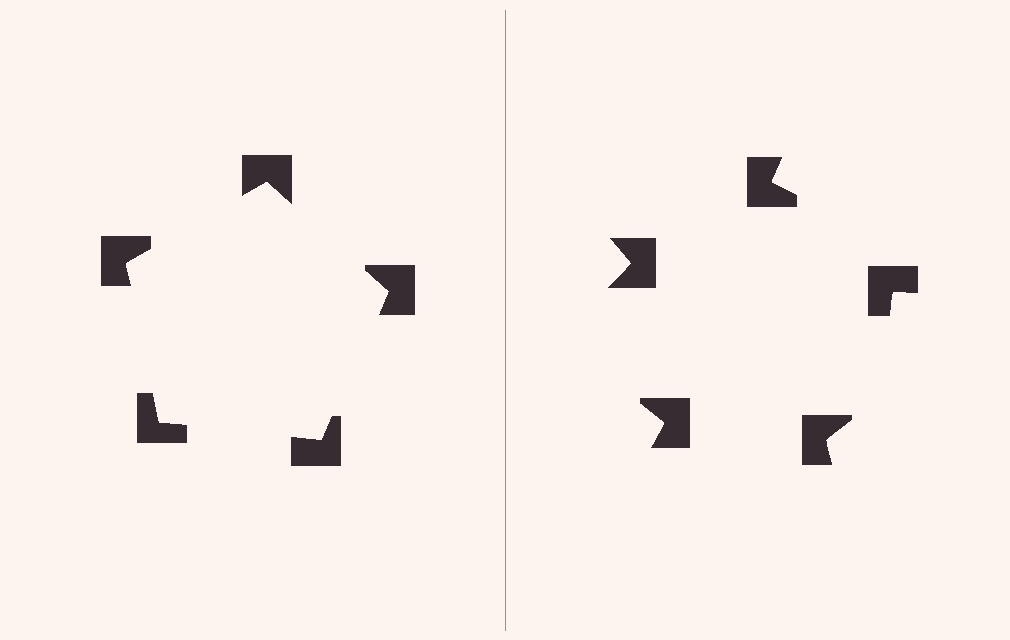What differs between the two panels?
The notched squares are positioned identically on both sides; only the wedge orientations differ. On the left they align to a pentagon; on the right they are misaligned.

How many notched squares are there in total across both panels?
10 — 5 on each side.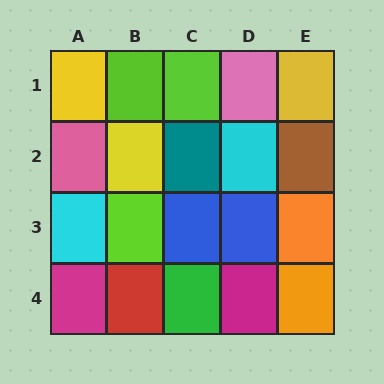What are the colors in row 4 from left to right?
Magenta, red, green, magenta, orange.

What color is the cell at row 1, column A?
Yellow.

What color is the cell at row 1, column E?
Yellow.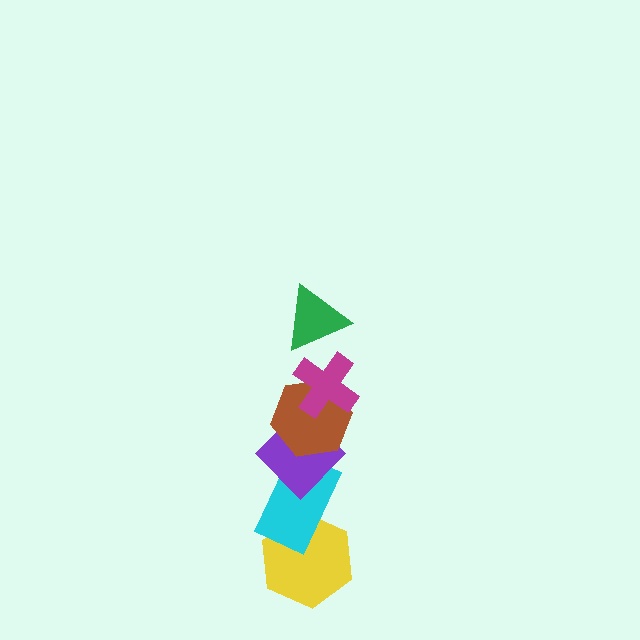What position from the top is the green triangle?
The green triangle is 1st from the top.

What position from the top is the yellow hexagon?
The yellow hexagon is 6th from the top.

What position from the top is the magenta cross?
The magenta cross is 2nd from the top.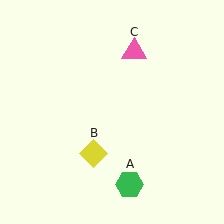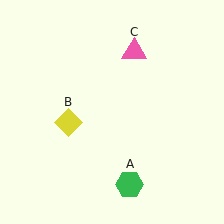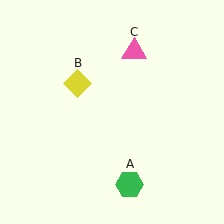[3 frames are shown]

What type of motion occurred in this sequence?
The yellow diamond (object B) rotated clockwise around the center of the scene.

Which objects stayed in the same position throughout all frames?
Green hexagon (object A) and pink triangle (object C) remained stationary.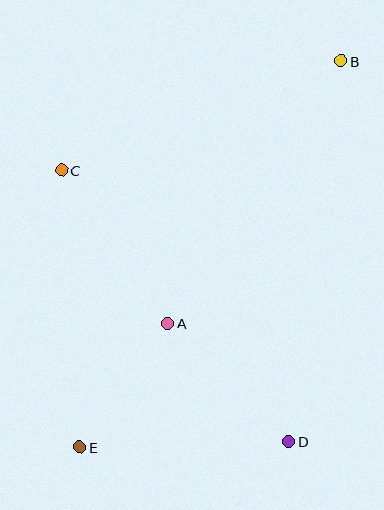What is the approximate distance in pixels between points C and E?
The distance between C and E is approximately 277 pixels.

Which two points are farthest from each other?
Points B and E are farthest from each other.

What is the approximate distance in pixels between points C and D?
The distance between C and D is approximately 354 pixels.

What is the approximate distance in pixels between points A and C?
The distance between A and C is approximately 186 pixels.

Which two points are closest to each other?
Points A and E are closest to each other.